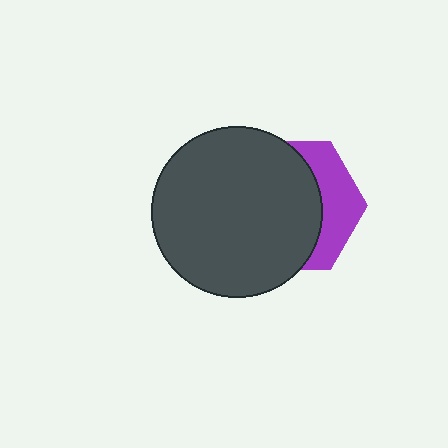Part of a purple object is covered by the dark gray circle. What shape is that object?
It is a hexagon.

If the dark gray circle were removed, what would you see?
You would see the complete purple hexagon.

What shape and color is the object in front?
The object in front is a dark gray circle.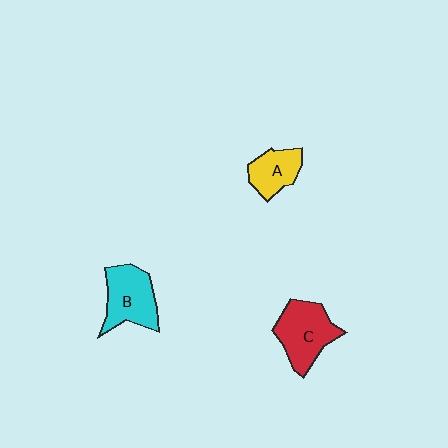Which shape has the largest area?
Shape C (red).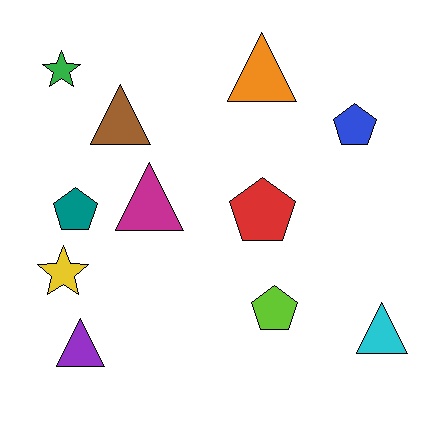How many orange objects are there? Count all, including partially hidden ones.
There is 1 orange object.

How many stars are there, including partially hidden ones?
There are 2 stars.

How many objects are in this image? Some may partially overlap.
There are 11 objects.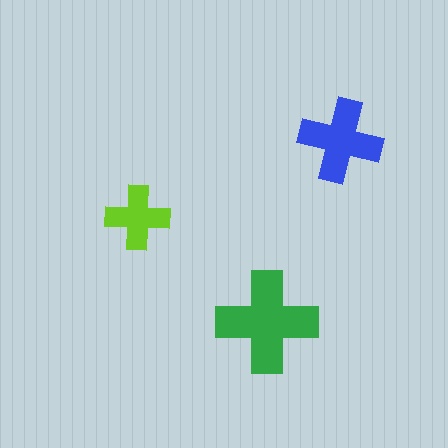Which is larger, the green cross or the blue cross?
The green one.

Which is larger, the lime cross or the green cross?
The green one.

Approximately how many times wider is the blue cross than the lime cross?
About 1.5 times wider.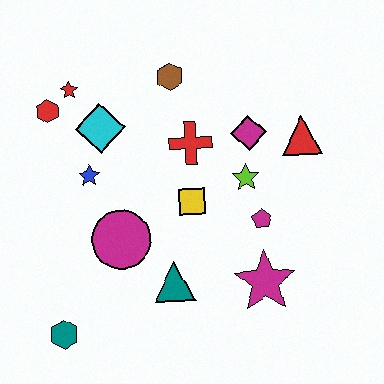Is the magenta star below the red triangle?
Yes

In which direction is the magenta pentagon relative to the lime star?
The magenta pentagon is below the lime star.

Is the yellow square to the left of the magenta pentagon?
Yes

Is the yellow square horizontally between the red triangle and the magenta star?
No